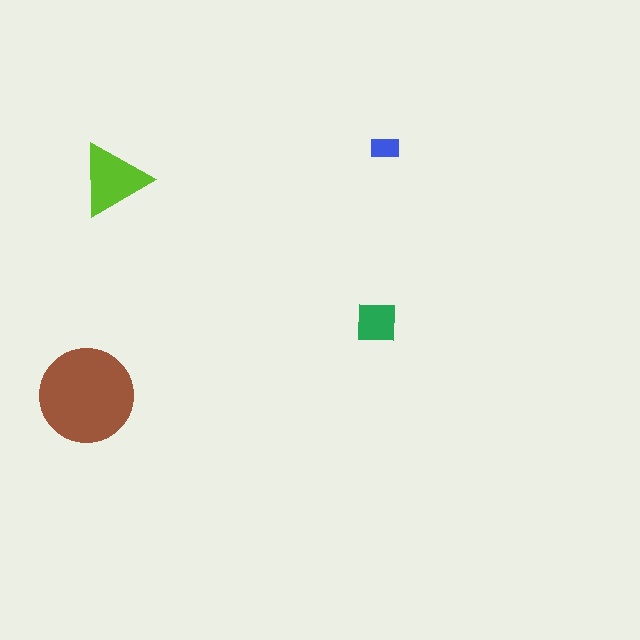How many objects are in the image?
There are 4 objects in the image.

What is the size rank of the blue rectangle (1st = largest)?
4th.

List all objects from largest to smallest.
The brown circle, the lime triangle, the green square, the blue rectangle.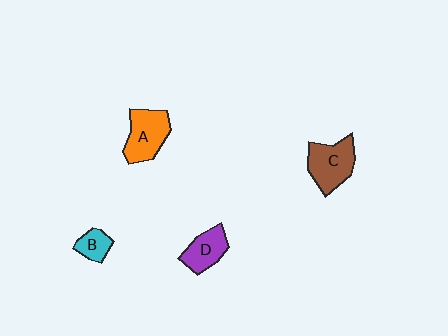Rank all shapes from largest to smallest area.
From largest to smallest: C (brown), A (orange), D (purple), B (cyan).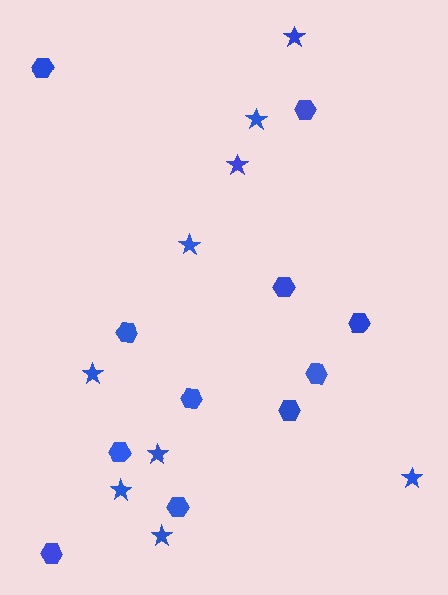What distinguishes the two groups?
There are 2 groups: one group of stars (9) and one group of hexagons (11).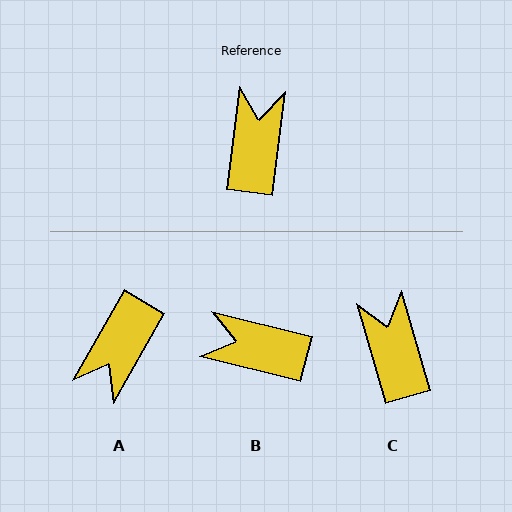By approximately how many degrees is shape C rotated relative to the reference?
Approximately 24 degrees counter-clockwise.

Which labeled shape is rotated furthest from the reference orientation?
A, about 158 degrees away.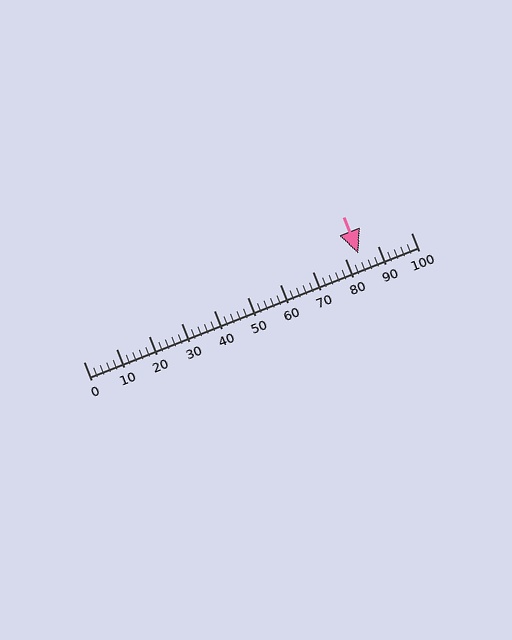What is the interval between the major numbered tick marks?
The major tick marks are spaced 10 units apart.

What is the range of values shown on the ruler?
The ruler shows values from 0 to 100.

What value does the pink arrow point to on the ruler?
The pink arrow points to approximately 84.